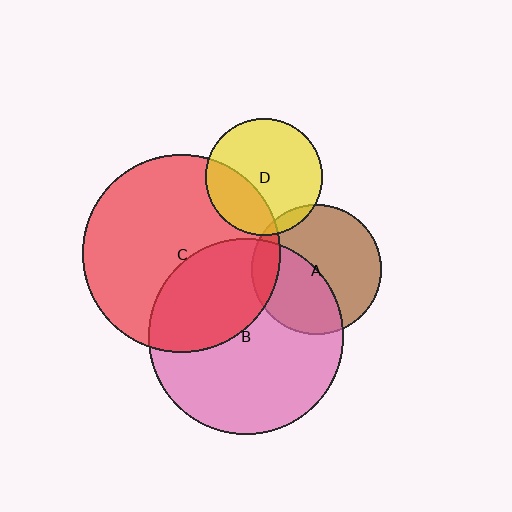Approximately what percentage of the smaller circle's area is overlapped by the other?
Approximately 15%.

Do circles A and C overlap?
Yes.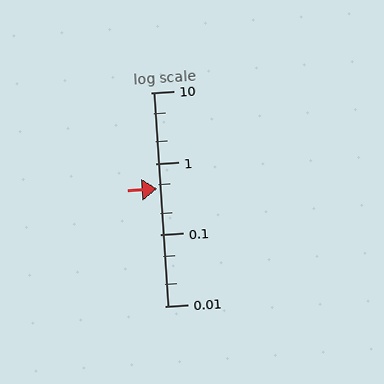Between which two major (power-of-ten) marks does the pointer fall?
The pointer is between 0.1 and 1.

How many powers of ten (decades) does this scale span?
The scale spans 3 decades, from 0.01 to 10.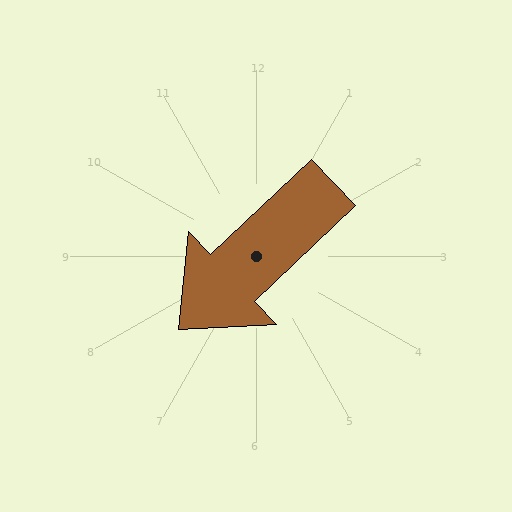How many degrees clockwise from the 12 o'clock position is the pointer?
Approximately 227 degrees.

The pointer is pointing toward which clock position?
Roughly 8 o'clock.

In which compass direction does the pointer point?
Southwest.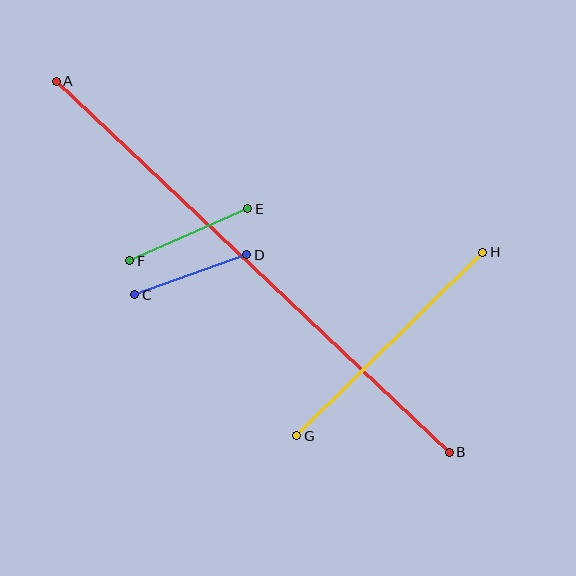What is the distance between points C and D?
The distance is approximately 119 pixels.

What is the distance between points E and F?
The distance is approximately 129 pixels.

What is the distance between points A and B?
The distance is approximately 540 pixels.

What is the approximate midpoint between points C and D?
The midpoint is at approximately (191, 275) pixels.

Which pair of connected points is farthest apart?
Points A and B are farthest apart.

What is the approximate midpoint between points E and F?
The midpoint is at approximately (189, 235) pixels.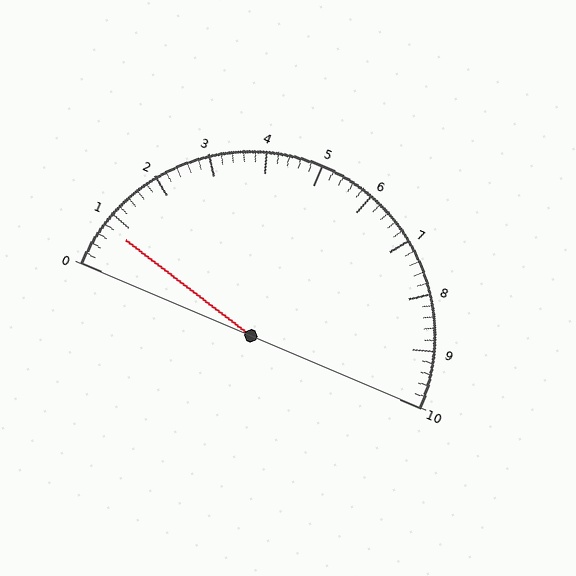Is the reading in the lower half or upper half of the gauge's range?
The reading is in the lower half of the range (0 to 10).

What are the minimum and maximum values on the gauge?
The gauge ranges from 0 to 10.